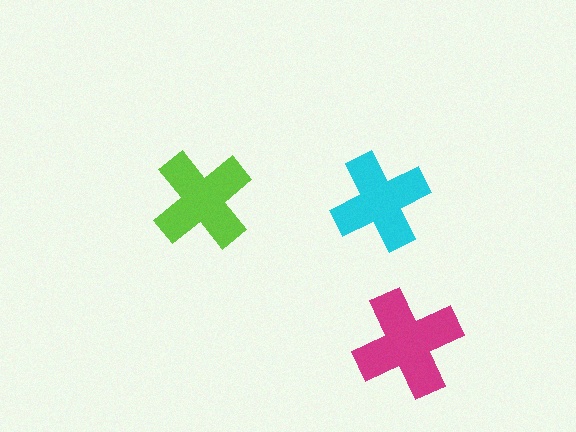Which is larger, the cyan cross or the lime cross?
The lime one.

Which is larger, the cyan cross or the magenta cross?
The magenta one.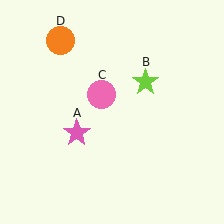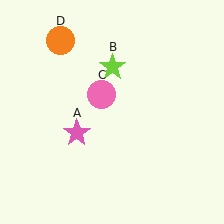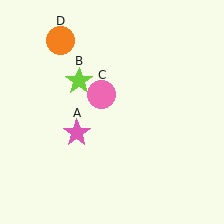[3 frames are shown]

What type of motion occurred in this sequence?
The lime star (object B) rotated counterclockwise around the center of the scene.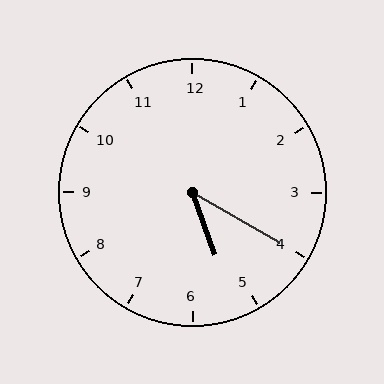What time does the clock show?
5:20.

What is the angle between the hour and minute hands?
Approximately 40 degrees.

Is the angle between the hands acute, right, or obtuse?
It is acute.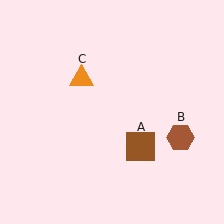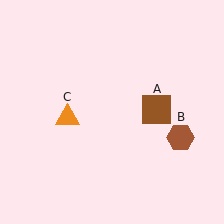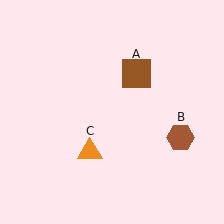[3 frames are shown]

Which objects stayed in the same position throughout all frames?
Brown hexagon (object B) remained stationary.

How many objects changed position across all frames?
2 objects changed position: brown square (object A), orange triangle (object C).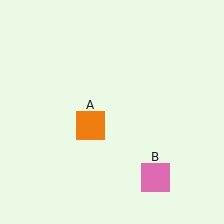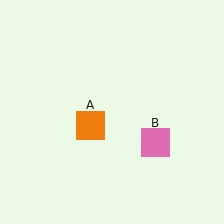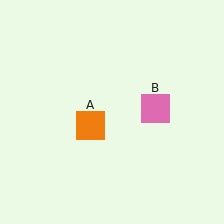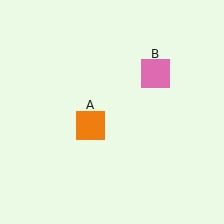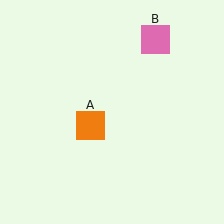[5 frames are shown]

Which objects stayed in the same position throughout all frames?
Orange square (object A) remained stationary.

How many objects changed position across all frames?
1 object changed position: pink square (object B).